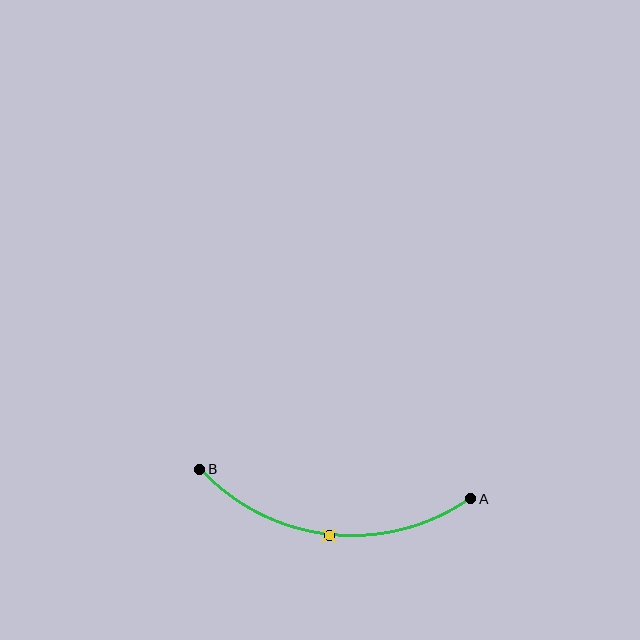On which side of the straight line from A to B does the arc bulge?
The arc bulges below the straight line connecting A and B.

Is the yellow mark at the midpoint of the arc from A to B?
Yes. The yellow mark lies on the arc at equal arc-length from both A and B — it is the arc midpoint.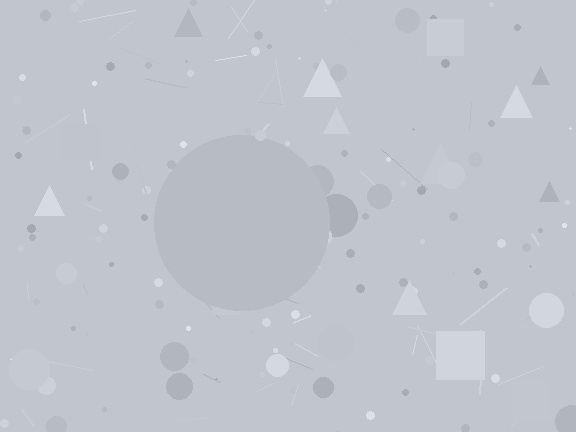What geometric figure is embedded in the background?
A circle is embedded in the background.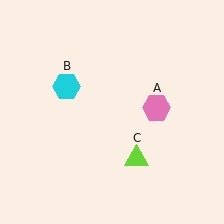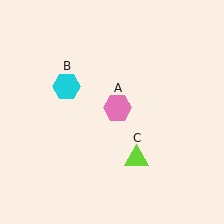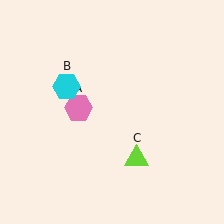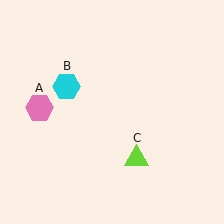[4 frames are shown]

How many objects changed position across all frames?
1 object changed position: pink hexagon (object A).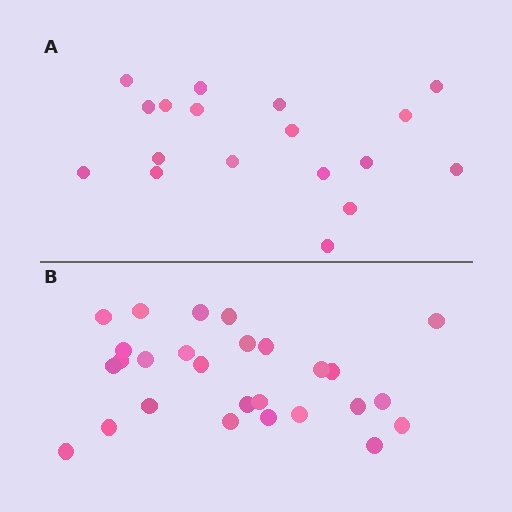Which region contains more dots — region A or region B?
Region B (the bottom region) has more dots.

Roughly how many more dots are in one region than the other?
Region B has roughly 8 or so more dots than region A.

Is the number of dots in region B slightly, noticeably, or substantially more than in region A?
Region B has substantially more. The ratio is roughly 1.5 to 1.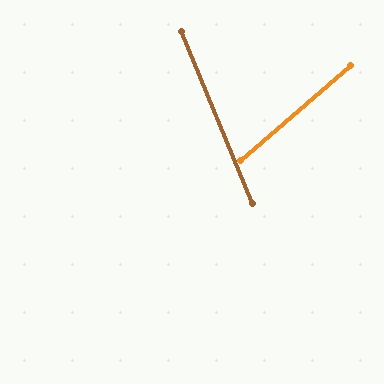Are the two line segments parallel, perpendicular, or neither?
Neither parallel nor perpendicular — they differ by about 72°.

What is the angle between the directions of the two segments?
Approximately 72 degrees.